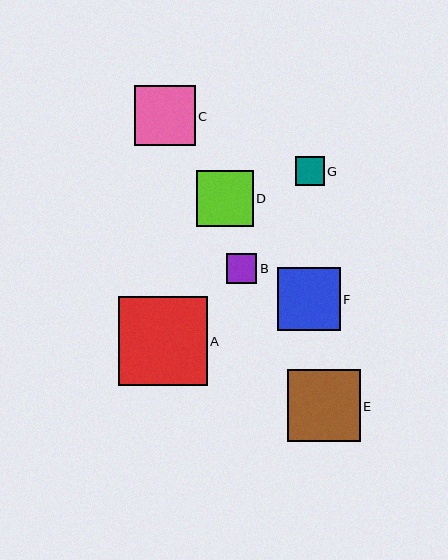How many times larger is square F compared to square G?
Square F is approximately 2.2 times the size of square G.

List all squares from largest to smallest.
From largest to smallest: A, E, F, C, D, B, G.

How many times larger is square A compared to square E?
Square A is approximately 1.2 times the size of square E.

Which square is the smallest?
Square G is the smallest with a size of approximately 29 pixels.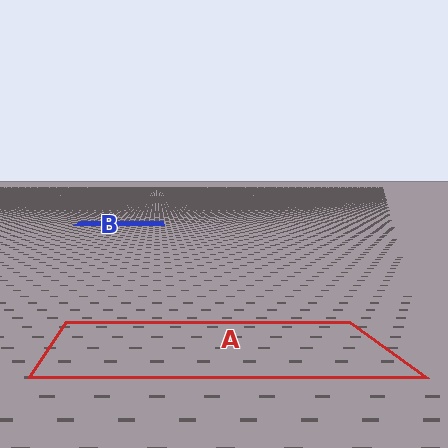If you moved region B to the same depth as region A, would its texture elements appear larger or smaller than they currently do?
They would appear larger. At a closer depth, the same texture elements are projected at a bigger on-screen size.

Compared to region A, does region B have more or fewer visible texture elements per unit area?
Region B has more texture elements per unit area — they are packed more densely because it is farther away.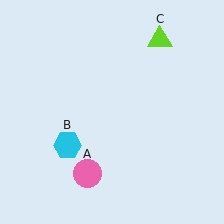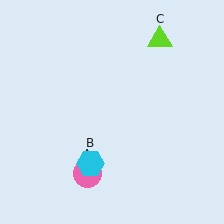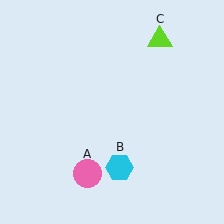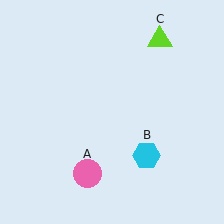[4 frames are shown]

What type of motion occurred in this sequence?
The cyan hexagon (object B) rotated counterclockwise around the center of the scene.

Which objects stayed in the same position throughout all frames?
Pink circle (object A) and lime triangle (object C) remained stationary.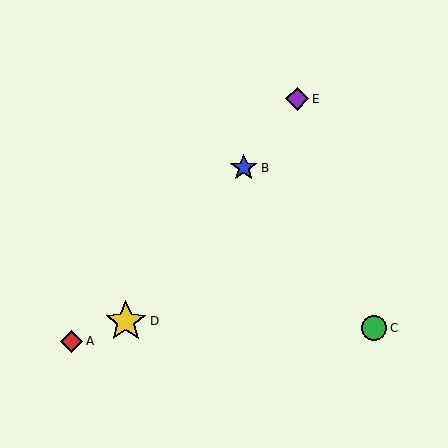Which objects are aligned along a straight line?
Objects B, D, E are aligned along a straight line.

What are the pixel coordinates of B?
Object B is at (244, 168).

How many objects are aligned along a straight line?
3 objects (B, D, E) are aligned along a straight line.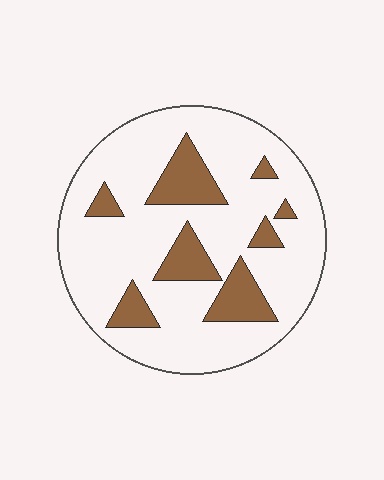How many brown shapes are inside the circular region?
8.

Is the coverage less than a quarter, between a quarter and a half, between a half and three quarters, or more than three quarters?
Less than a quarter.